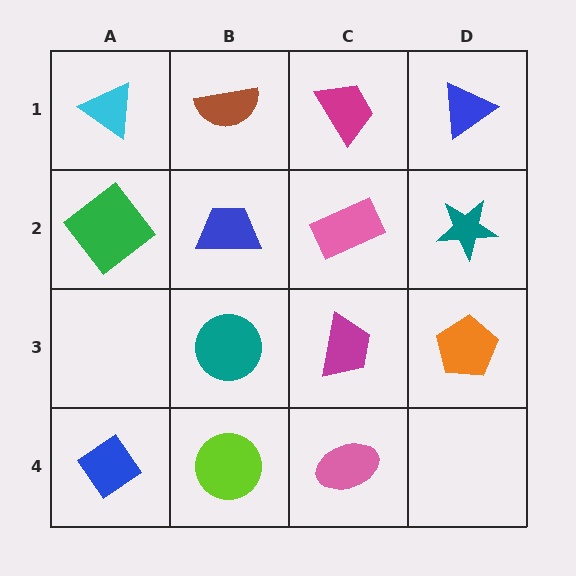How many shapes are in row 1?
4 shapes.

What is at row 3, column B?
A teal circle.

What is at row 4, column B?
A lime circle.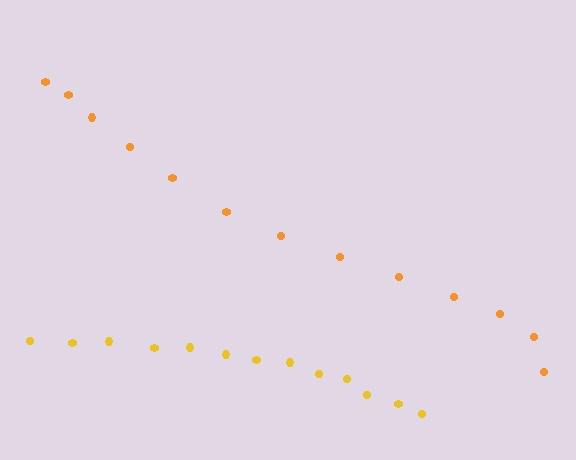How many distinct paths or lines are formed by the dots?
There are 2 distinct paths.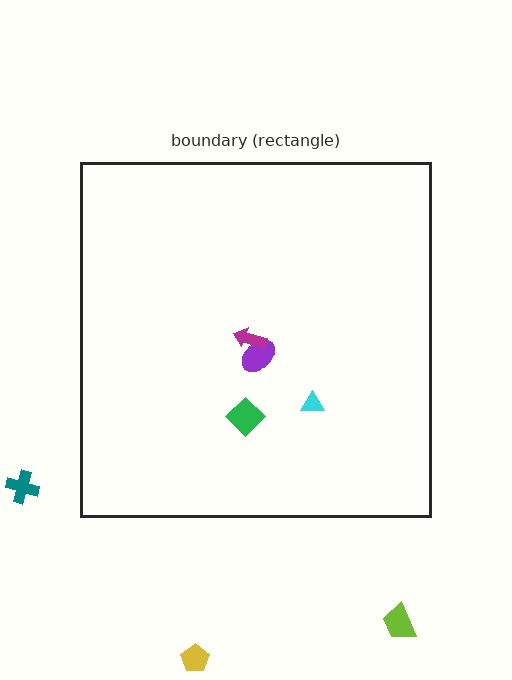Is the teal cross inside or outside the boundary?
Outside.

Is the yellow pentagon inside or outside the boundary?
Outside.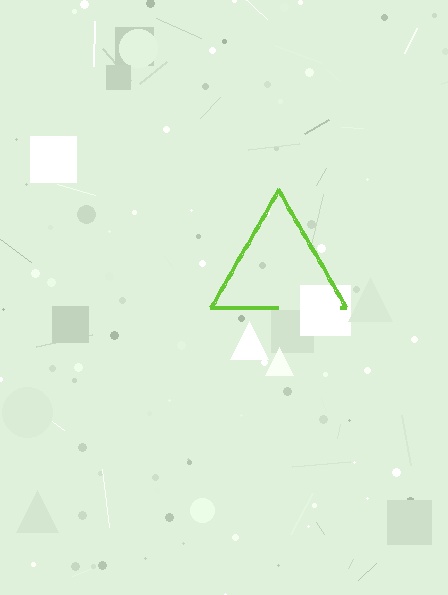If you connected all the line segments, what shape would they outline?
They would outline a triangle.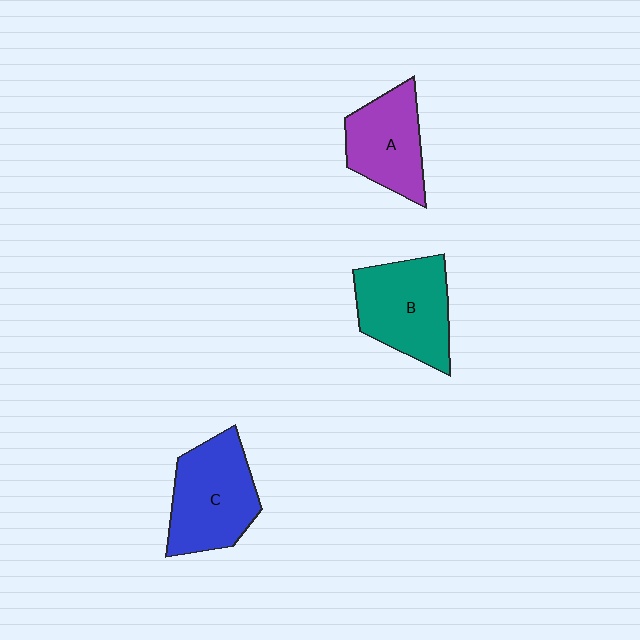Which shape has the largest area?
Shape C (blue).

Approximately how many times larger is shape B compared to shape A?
Approximately 1.2 times.